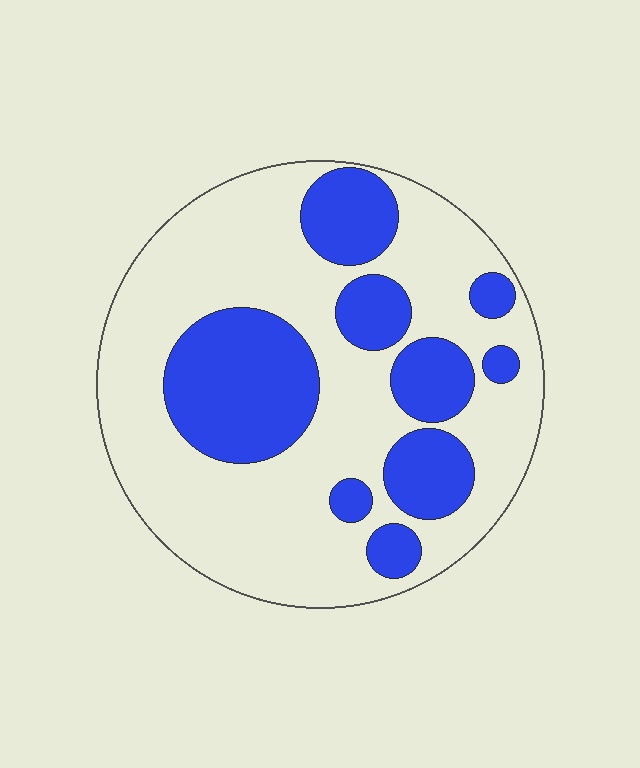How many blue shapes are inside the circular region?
9.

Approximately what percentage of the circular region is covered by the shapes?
Approximately 30%.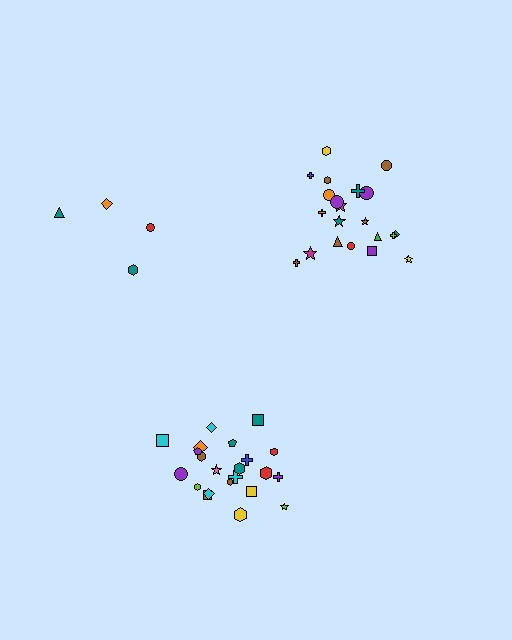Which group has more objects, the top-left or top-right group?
The top-right group.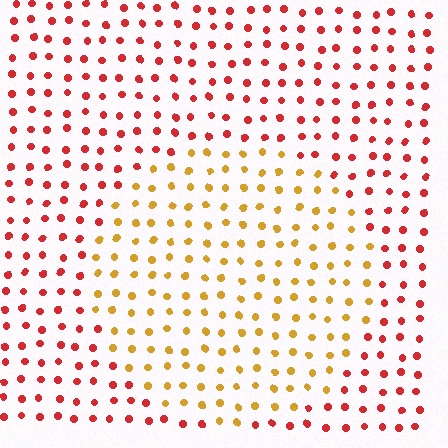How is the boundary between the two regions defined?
The boundary is defined purely by a slight shift in hue (about 45 degrees). Spacing, size, and orientation are identical on both sides.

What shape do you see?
I see a circle.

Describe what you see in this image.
The image is filled with small red elements in a uniform arrangement. A circle-shaped region is visible where the elements are tinted to a slightly different hue, forming a subtle color boundary.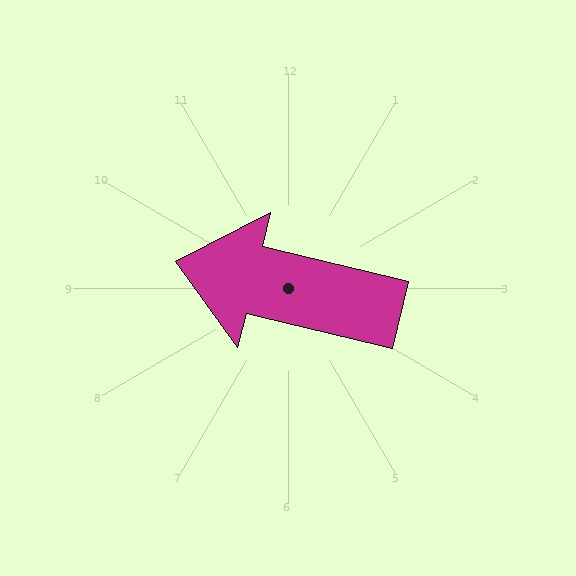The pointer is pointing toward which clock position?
Roughly 9 o'clock.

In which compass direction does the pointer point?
West.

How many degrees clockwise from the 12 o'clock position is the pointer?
Approximately 283 degrees.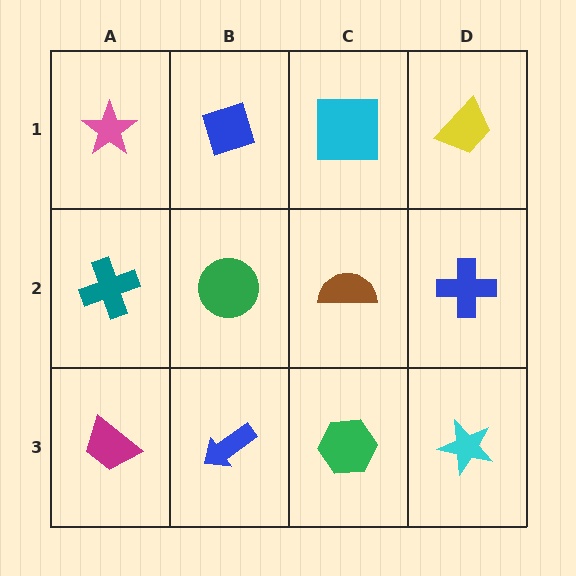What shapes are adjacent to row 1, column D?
A blue cross (row 2, column D), a cyan square (row 1, column C).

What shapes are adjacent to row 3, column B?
A green circle (row 2, column B), a magenta trapezoid (row 3, column A), a green hexagon (row 3, column C).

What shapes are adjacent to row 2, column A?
A pink star (row 1, column A), a magenta trapezoid (row 3, column A), a green circle (row 2, column B).